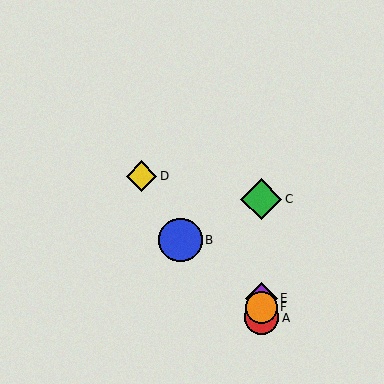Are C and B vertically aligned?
No, C is at x≈261 and B is at x≈181.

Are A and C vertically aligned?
Yes, both are at x≈261.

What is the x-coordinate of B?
Object B is at x≈181.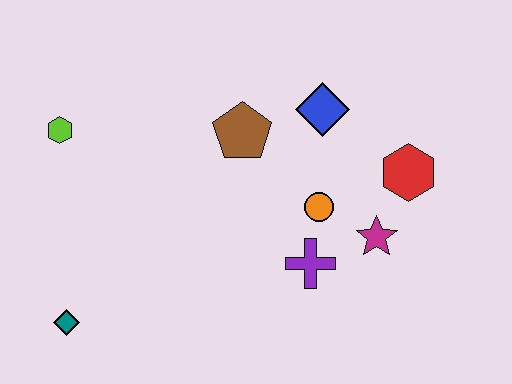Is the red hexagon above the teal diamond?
Yes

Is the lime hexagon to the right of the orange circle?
No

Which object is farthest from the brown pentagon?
The teal diamond is farthest from the brown pentagon.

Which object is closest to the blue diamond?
The brown pentagon is closest to the blue diamond.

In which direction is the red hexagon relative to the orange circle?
The red hexagon is to the right of the orange circle.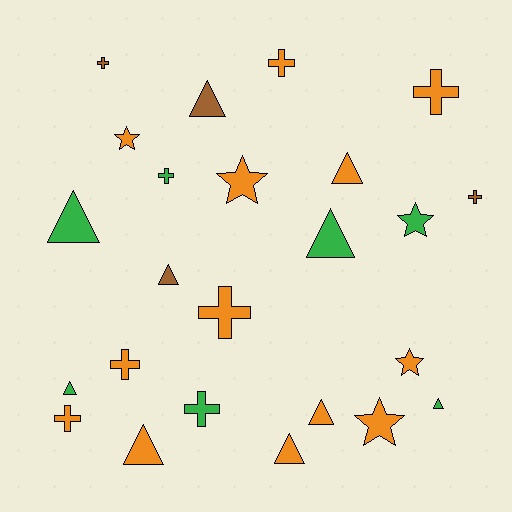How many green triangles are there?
There are 4 green triangles.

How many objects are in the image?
There are 24 objects.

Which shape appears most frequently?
Triangle, with 10 objects.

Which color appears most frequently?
Orange, with 13 objects.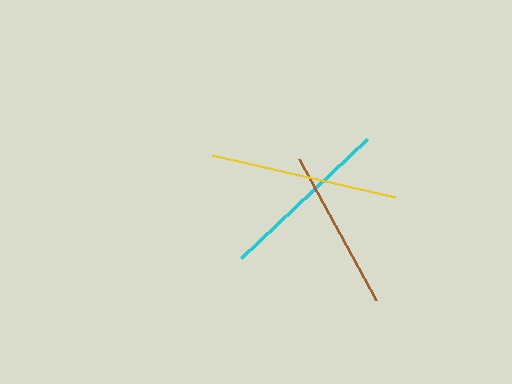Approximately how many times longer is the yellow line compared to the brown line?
The yellow line is approximately 1.2 times the length of the brown line.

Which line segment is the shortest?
The brown line is the shortest at approximately 161 pixels.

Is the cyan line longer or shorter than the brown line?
The cyan line is longer than the brown line.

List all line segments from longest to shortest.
From longest to shortest: yellow, cyan, brown.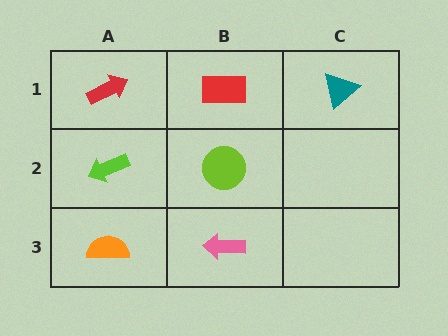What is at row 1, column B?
A red rectangle.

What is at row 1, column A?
A red arrow.